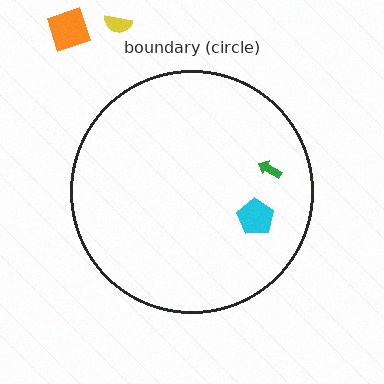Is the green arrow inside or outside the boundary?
Inside.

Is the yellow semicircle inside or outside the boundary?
Outside.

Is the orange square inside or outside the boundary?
Outside.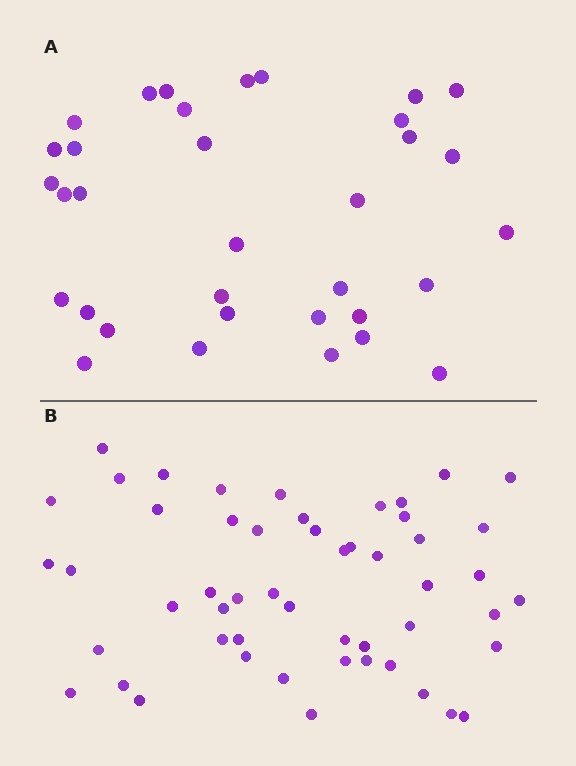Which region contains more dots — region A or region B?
Region B (the bottom region) has more dots.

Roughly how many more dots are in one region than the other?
Region B has approximately 20 more dots than region A.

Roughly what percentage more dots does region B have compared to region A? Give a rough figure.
About 55% more.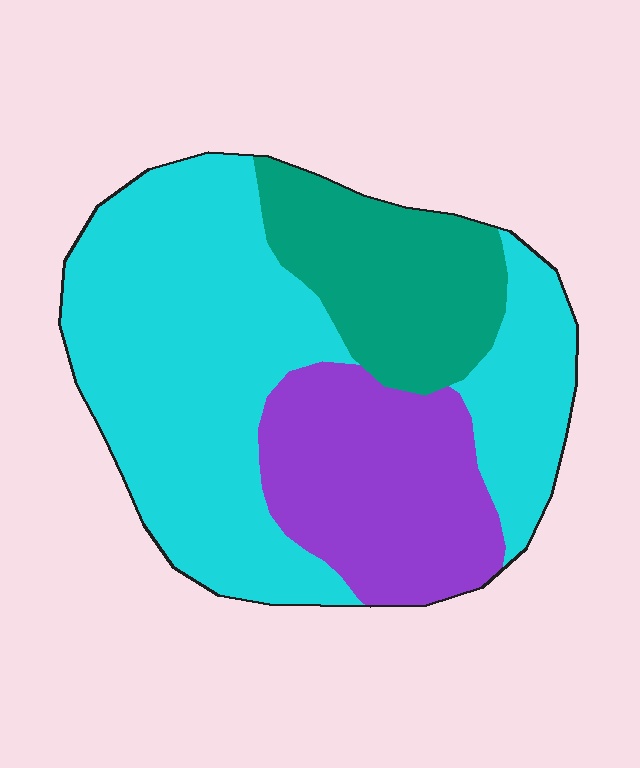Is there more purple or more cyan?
Cyan.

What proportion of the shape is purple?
Purple takes up about one quarter (1/4) of the shape.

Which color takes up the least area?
Teal, at roughly 20%.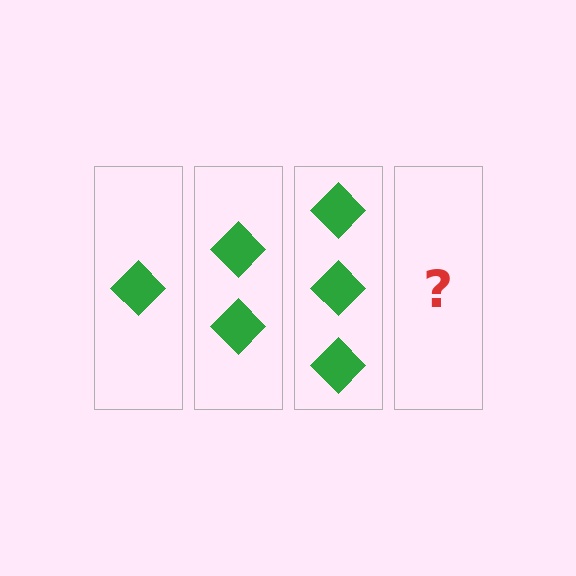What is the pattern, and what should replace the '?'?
The pattern is that each step adds one more diamond. The '?' should be 4 diamonds.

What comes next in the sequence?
The next element should be 4 diamonds.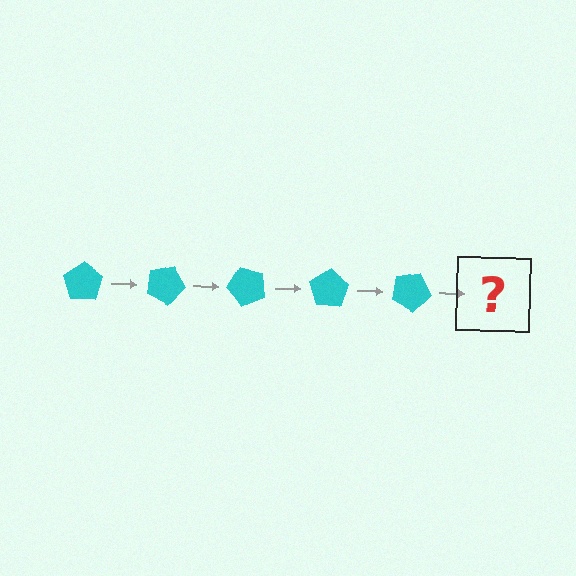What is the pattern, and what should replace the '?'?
The pattern is that the pentagon rotates 25 degrees each step. The '?' should be a cyan pentagon rotated 125 degrees.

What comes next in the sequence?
The next element should be a cyan pentagon rotated 125 degrees.